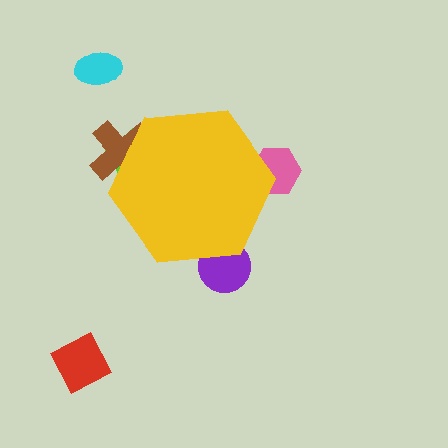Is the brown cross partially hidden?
Yes, the brown cross is partially hidden behind the yellow hexagon.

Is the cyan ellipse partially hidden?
No, the cyan ellipse is fully visible.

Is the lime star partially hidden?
Yes, the lime star is partially hidden behind the yellow hexagon.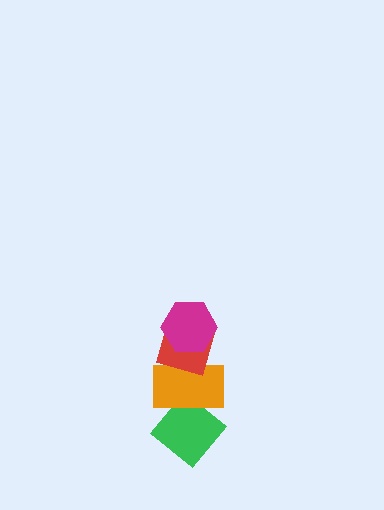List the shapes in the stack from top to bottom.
From top to bottom: the magenta hexagon, the red diamond, the orange rectangle, the green diamond.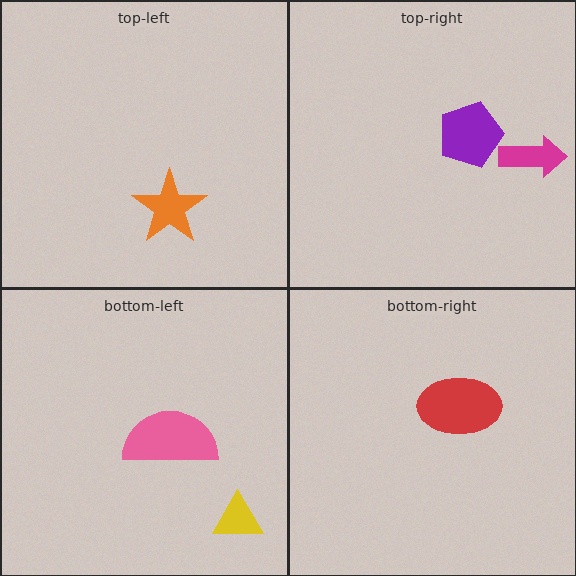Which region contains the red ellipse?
The bottom-right region.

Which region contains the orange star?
The top-left region.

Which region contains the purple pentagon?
The top-right region.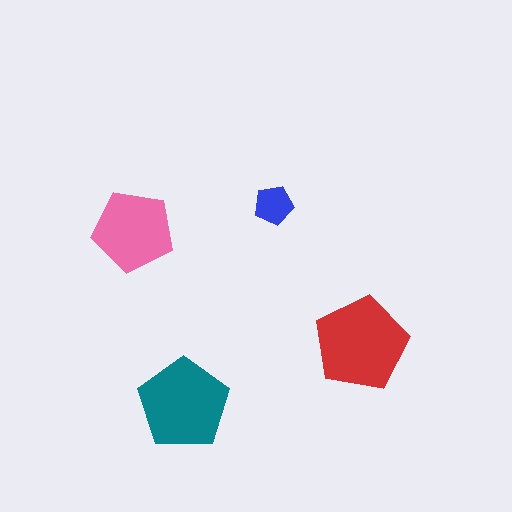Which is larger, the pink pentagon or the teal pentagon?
The teal one.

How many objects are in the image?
There are 4 objects in the image.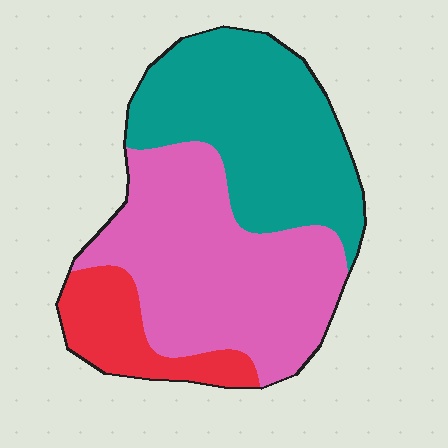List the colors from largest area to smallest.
From largest to smallest: pink, teal, red.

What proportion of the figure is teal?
Teal takes up about two fifths (2/5) of the figure.